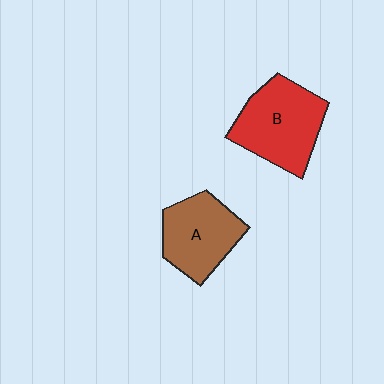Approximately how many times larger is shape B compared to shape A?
Approximately 1.2 times.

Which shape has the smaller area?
Shape A (brown).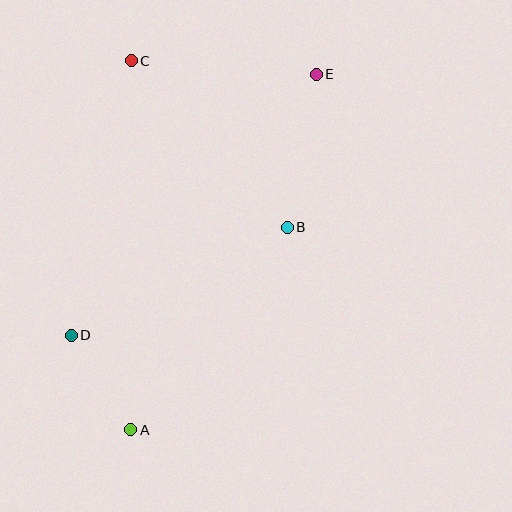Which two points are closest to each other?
Points A and D are closest to each other.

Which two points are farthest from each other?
Points A and E are farthest from each other.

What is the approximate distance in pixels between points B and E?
The distance between B and E is approximately 155 pixels.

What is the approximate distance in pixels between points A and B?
The distance between A and B is approximately 256 pixels.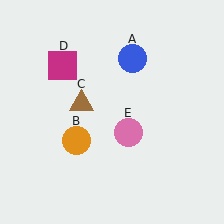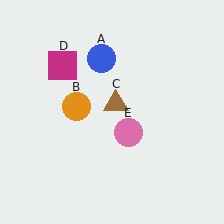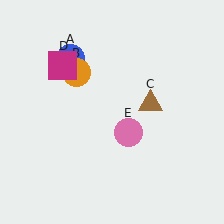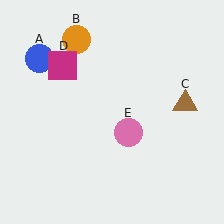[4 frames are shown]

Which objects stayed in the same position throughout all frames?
Magenta square (object D) and pink circle (object E) remained stationary.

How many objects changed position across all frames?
3 objects changed position: blue circle (object A), orange circle (object B), brown triangle (object C).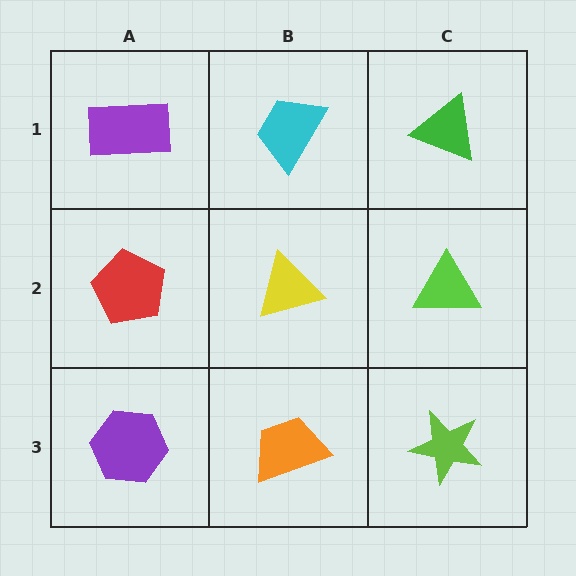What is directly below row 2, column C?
A lime star.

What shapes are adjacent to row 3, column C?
A lime triangle (row 2, column C), an orange trapezoid (row 3, column B).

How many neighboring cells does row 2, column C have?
3.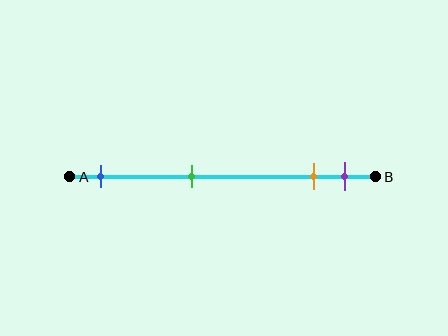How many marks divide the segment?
There are 4 marks dividing the segment.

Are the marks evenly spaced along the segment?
No, the marks are not evenly spaced.